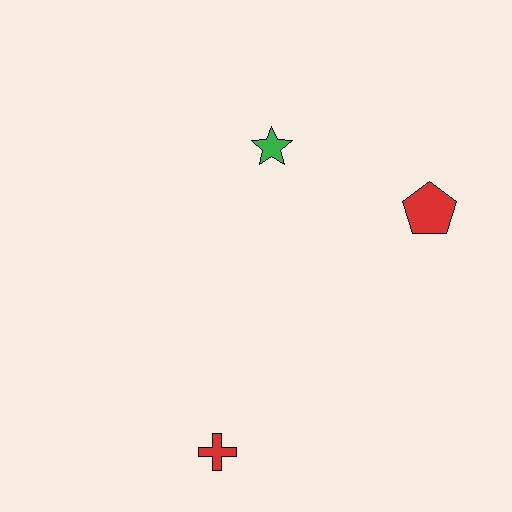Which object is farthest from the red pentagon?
The red cross is farthest from the red pentagon.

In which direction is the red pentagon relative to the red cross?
The red pentagon is above the red cross.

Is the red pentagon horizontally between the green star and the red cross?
No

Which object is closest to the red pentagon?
The green star is closest to the red pentagon.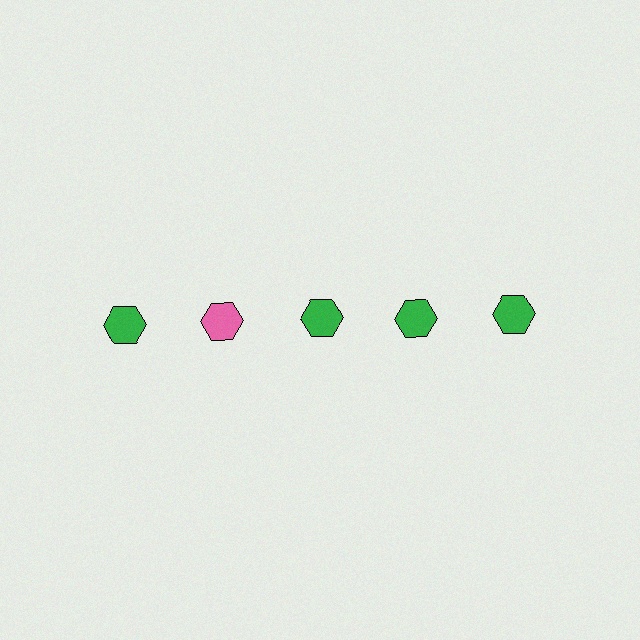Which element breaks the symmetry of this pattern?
The pink hexagon in the top row, second from left column breaks the symmetry. All other shapes are green hexagons.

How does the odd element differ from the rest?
It has a different color: pink instead of green.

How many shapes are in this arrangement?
There are 5 shapes arranged in a grid pattern.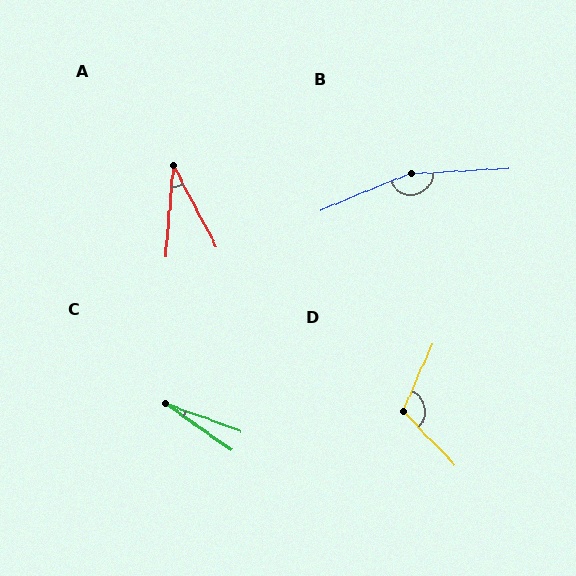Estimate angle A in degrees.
Approximately 33 degrees.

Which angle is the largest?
B, at approximately 161 degrees.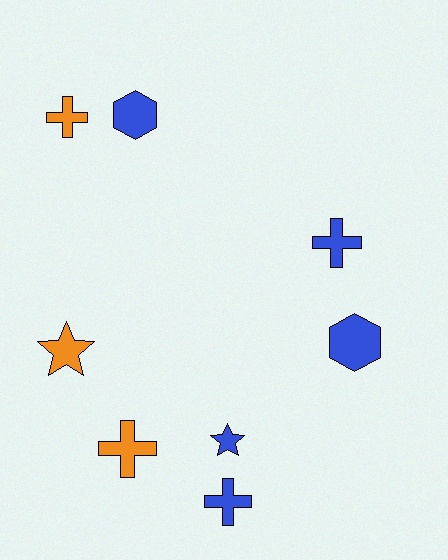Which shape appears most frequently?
Cross, with 4 objects.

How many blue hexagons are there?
There are 2 blue hexagons.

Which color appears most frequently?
Blue, with 5 objects.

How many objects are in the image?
There are 8 objects.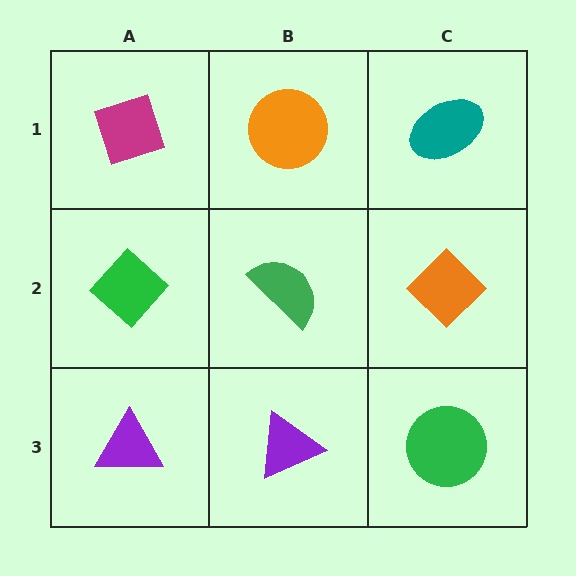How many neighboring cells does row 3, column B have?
3.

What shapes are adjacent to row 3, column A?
A green diamond (row 2, column A), a purple triangle (row 3, column B).